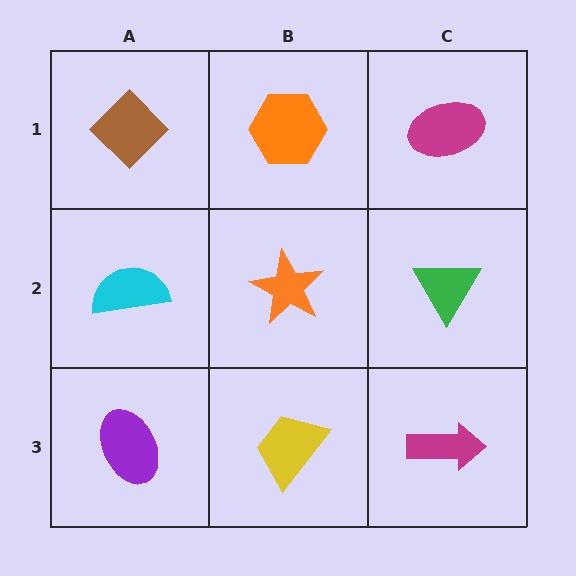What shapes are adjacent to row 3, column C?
A green triangle (row 2, column C), a yellow trapezoid (row 3, column B).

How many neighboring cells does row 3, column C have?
2.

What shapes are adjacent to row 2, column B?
An orange hexagon (row 1, column B), a yellow trapezoid (row 3, column B), a cyan semicircle (row 2, column A), a green triangle (row 2, column C).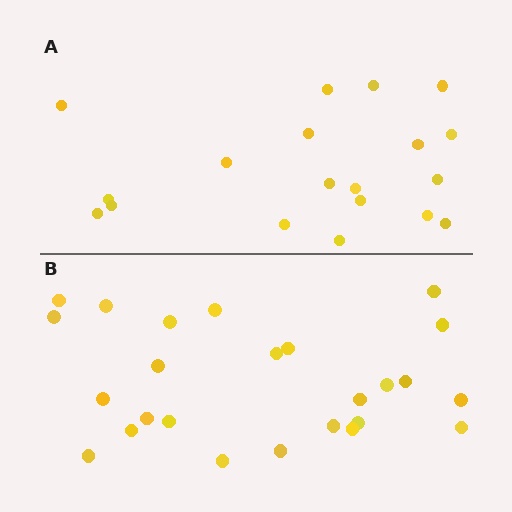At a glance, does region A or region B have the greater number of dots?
Region B (the bottom region) has more dots.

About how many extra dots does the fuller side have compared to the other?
Region B has about 6 more dots than region A.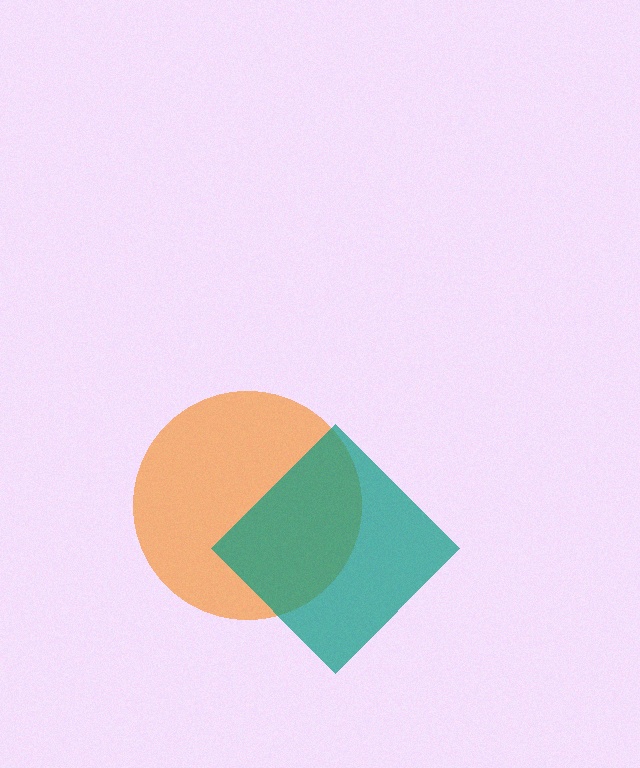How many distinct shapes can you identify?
There are 2 distinct shapes: an orange circle, a teal diamond.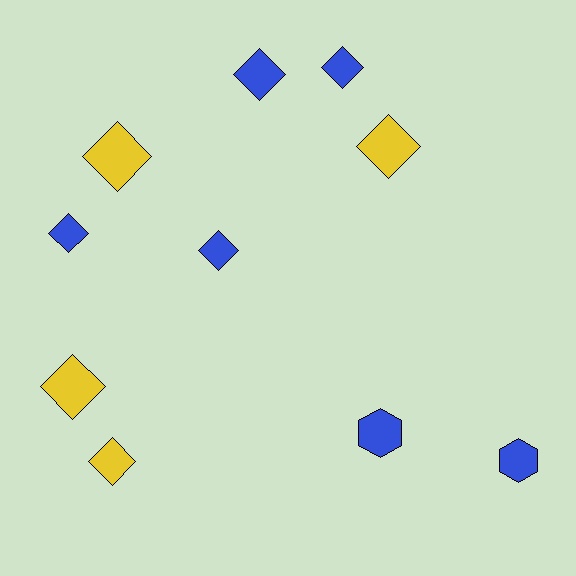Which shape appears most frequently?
Diamond, with 8 objects.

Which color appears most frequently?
Blue, with 6 objects.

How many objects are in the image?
There are 10 objects.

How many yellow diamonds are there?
There are 4 yellow diamonds.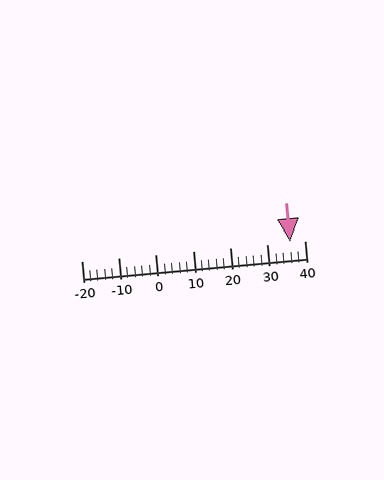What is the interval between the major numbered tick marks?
The major tick marks are spaced 10 units apart.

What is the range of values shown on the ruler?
The ruler shows values from -20 to 40.